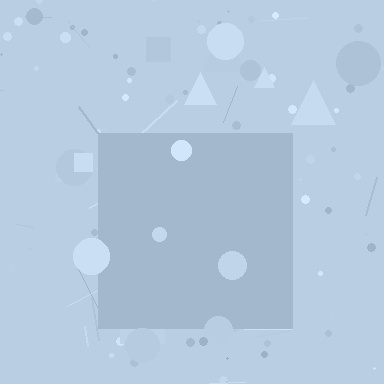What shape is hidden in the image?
A square is hidden in the image.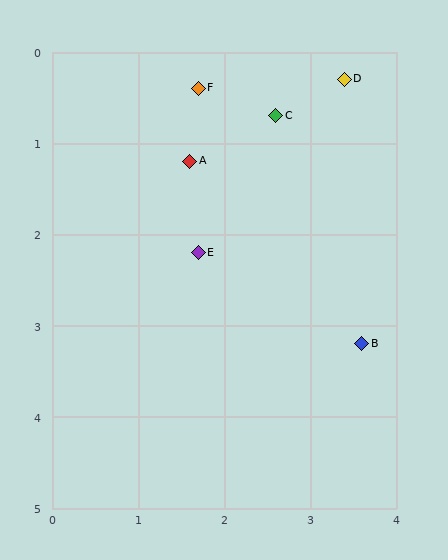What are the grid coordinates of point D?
Point D is at approximately (3.4, 0.3).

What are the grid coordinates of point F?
Point F is at approximately (1.7, 0.4).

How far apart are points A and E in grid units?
Points A and E are about 1.0 grid units apart.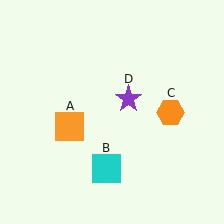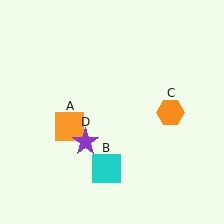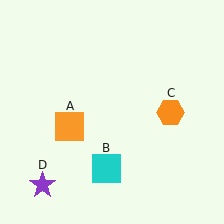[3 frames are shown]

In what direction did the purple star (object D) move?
The purple star (object D) moved down and to the left.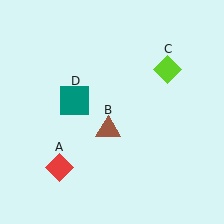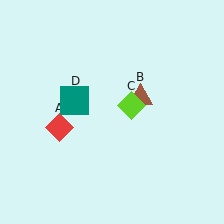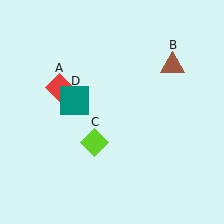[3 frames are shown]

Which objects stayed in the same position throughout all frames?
Teal square (object D) remained stationary.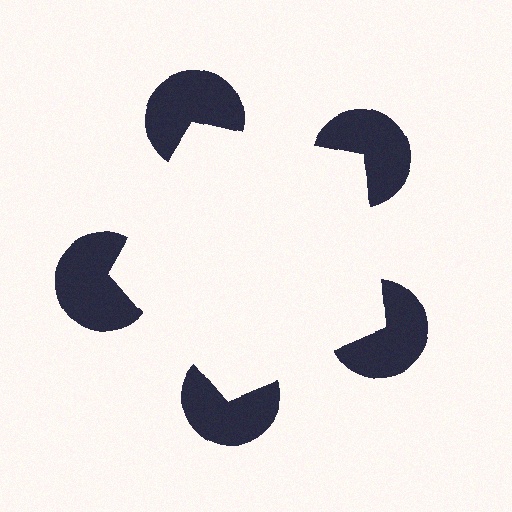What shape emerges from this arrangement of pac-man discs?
An illusory pentagon — its edges are inferred from the aligned wedge cuts in the pac-man discs, not physically drawn.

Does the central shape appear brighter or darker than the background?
It typically appears slightly brighter than the background, even though no actual brightness change is drawn.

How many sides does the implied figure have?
5 sides.